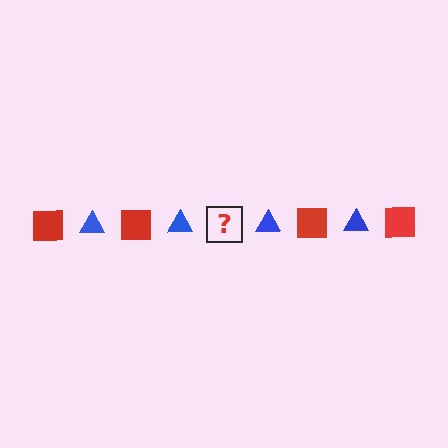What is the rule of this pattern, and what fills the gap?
The rule is that the pattern alternates between red square and blue triangle. The gap should be filled with a red square.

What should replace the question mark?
The question mark should be replaced with a red square.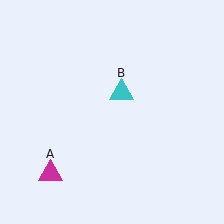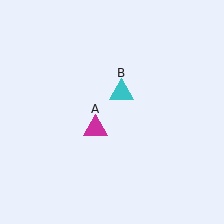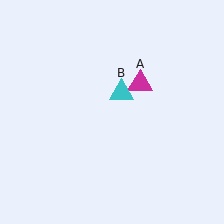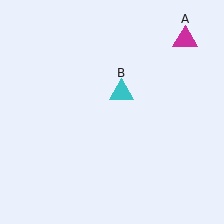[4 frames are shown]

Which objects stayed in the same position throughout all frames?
Cyan triangle (object B) remained stationary.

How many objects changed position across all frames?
1 object changed position: magenta triangle (object A).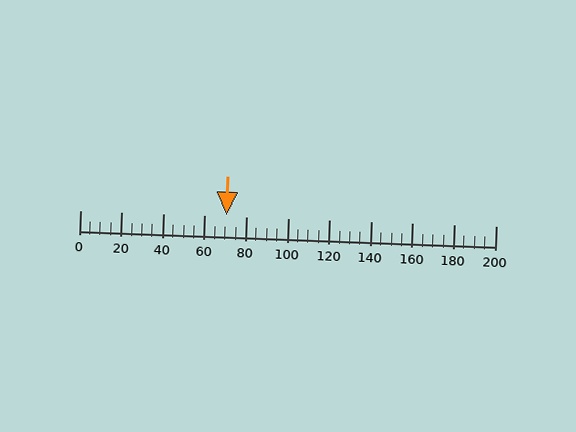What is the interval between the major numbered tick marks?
The major tick marks are spaced 20 units apart.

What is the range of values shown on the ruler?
The ruler shows values from 0 to 200.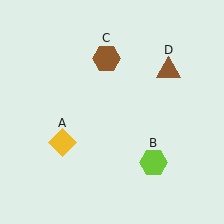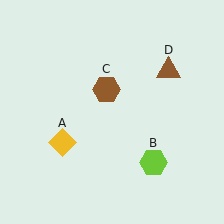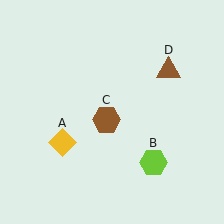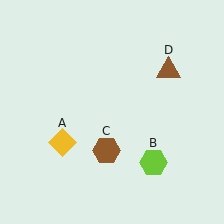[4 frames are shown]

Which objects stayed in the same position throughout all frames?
Yellow diamond (object A) and lime hexagon (object B) and brown triangle (object D) remained stationary.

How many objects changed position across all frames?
1 object changed position: brown hexagon (object C).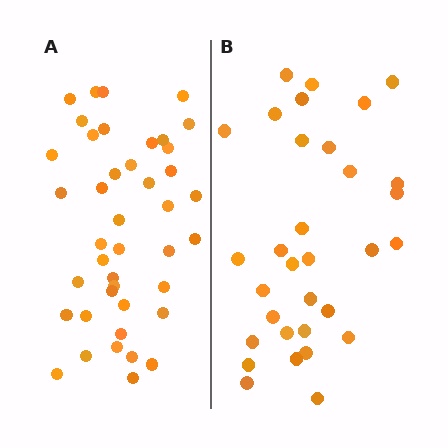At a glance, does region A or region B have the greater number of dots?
Region A (the left region) has more dots.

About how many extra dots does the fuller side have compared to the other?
Region A has roughly 10 or so more dots than region B.